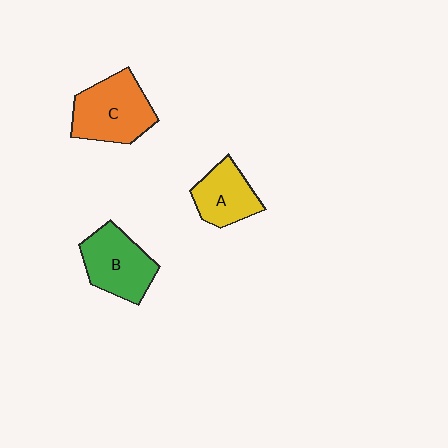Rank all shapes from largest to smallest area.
From largest to smallest: C (orange), B (green), A (yellow).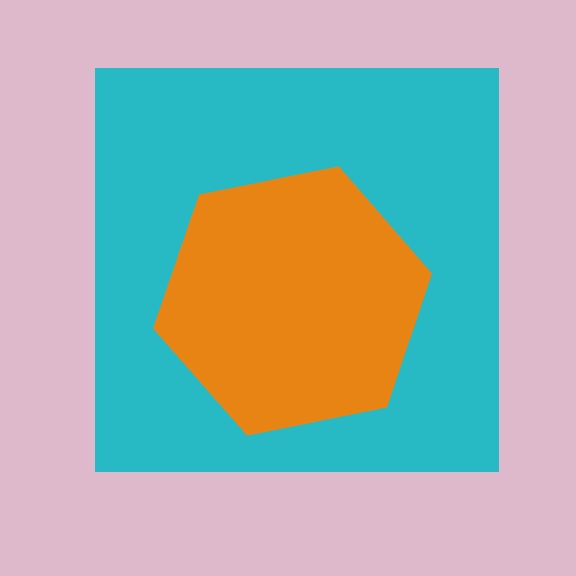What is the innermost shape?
The orange hexagon.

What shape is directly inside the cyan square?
The orange hexagon.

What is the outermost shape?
The cyan square.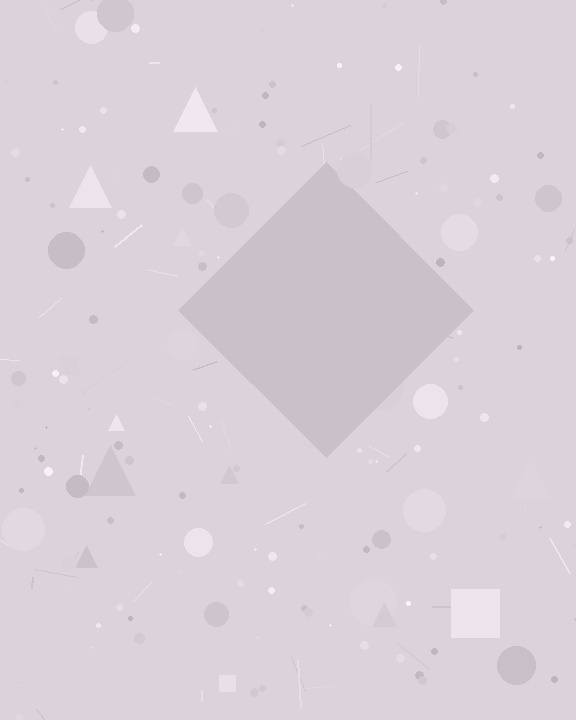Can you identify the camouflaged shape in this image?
The camouflaged shape is a diamond.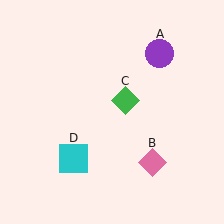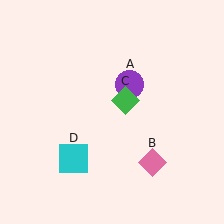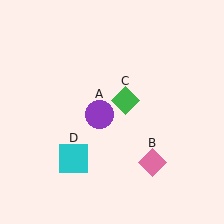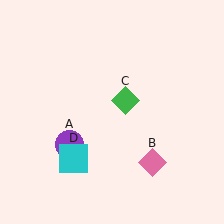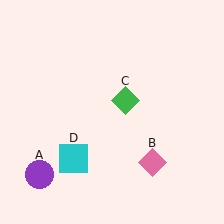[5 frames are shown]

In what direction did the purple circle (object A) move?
The purple circle (object A) moved down and to the left.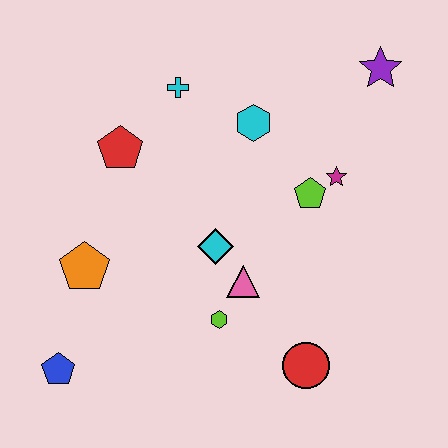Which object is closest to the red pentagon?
The cyan cross is closest to the red pentagon.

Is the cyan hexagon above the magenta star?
Yes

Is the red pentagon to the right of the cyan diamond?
No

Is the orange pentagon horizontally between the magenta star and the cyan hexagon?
No